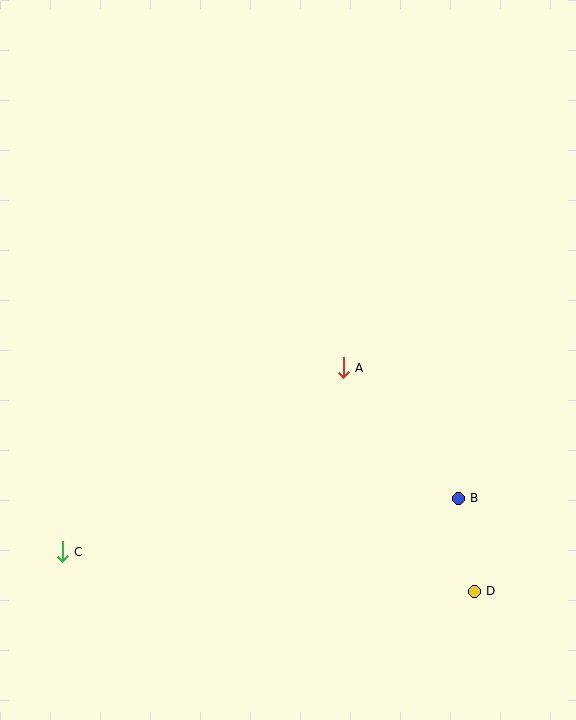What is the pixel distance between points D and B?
The distance between D and B is 94 pixels.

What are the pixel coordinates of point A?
Point A is at (343, 368).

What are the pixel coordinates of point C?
Point C is at (62, 552).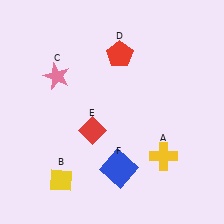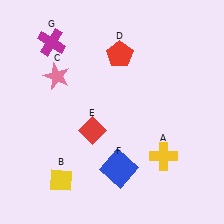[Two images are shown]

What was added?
A magenta cross (G) was added in Image 2.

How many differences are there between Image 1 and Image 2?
There is 1 difference between the two images.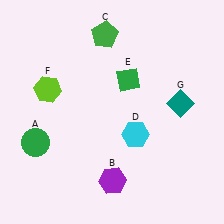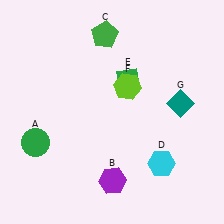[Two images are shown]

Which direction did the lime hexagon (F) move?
The lime hexagon (F) moved right.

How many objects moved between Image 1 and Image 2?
2 objects moved between the two images.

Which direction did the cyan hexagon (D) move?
The cyan hexagon (D) moved down.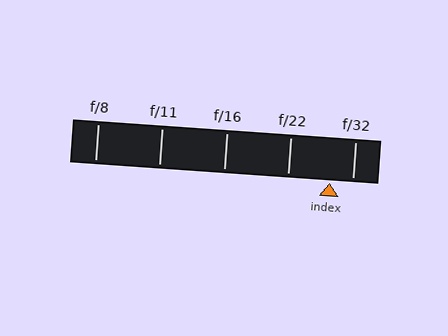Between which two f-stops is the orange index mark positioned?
The index mark is between f/22 and f/32.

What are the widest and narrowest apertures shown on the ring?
The widest aperture shown is f/8 and the narrowest is f/32.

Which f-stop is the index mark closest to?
The index mark is closest to f/32.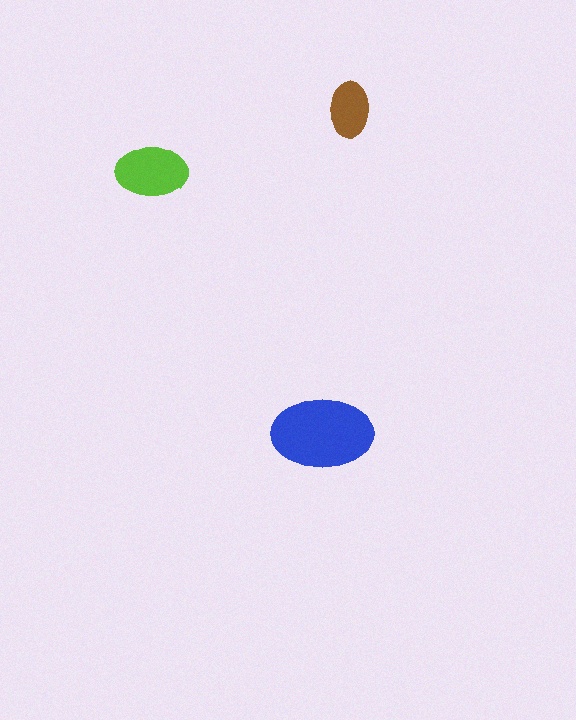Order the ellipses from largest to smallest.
the blue one, the lime one, the brown one.